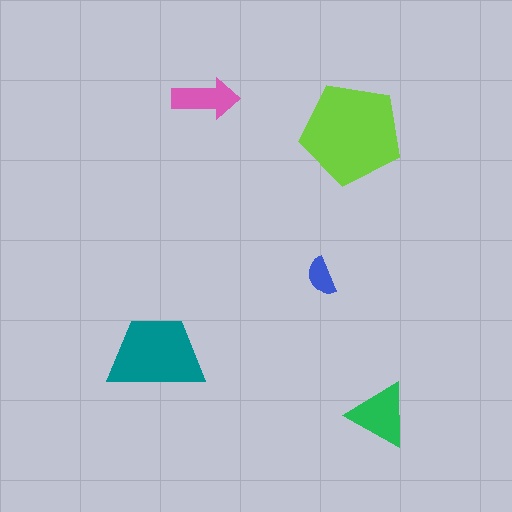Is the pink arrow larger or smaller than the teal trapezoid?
Smaller.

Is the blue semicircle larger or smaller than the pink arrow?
Smaller.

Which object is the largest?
The lime pentagon.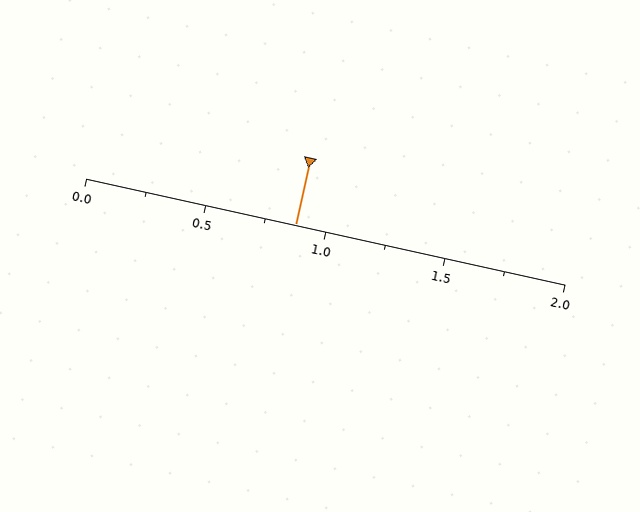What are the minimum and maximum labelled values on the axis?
The axis runs from 0.0 to 2.0.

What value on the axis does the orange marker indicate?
The marker indicates approximately 0.88.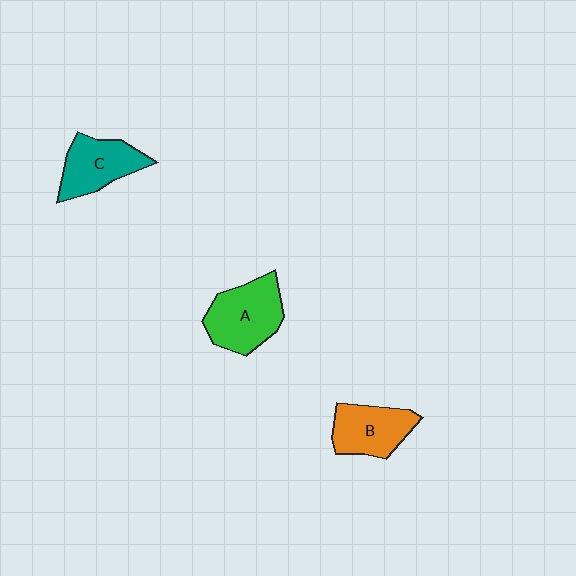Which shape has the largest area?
Shape A (green).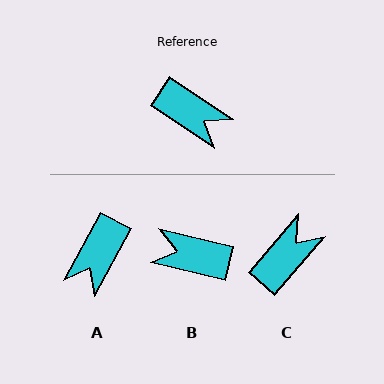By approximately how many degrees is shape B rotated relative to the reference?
Approximately 159 degrees clockwise.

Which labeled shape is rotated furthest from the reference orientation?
B, about 159 degrees away.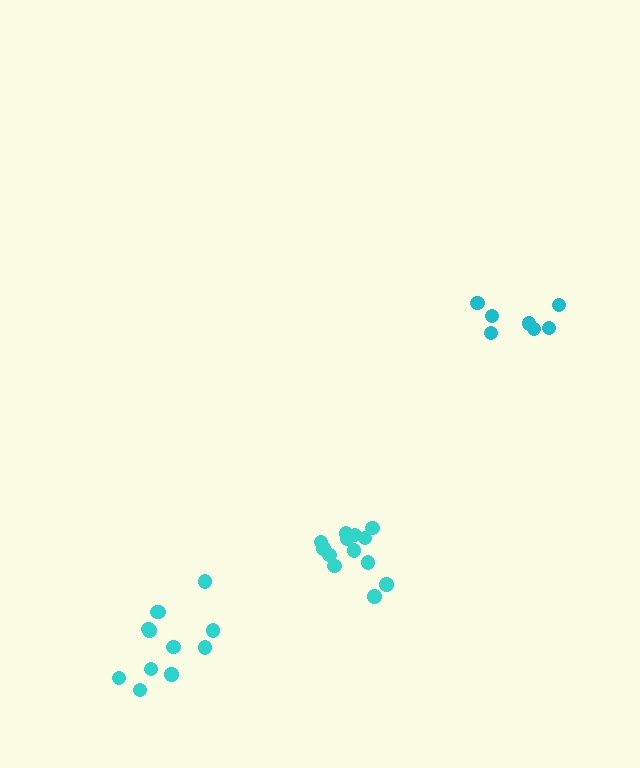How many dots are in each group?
Group 1: 7 dots, Group 2: 13 dots, Group 3: 12 dots (32 total).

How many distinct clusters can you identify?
There are 3 distinct clusters.